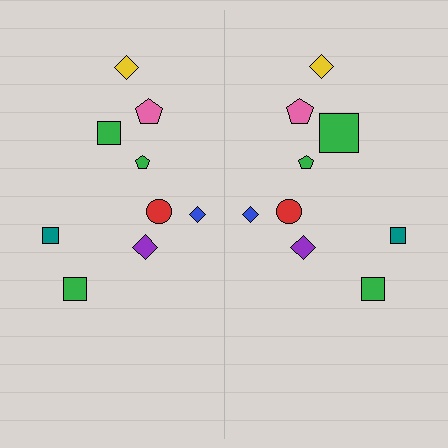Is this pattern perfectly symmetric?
No, the pattern is not perfectly symmetric. The green square on the right side has a different size than its mirror counterpart.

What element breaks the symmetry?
The green square on the right side has a different size than its mirror counterpart.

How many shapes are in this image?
There are 18 shapes in this image.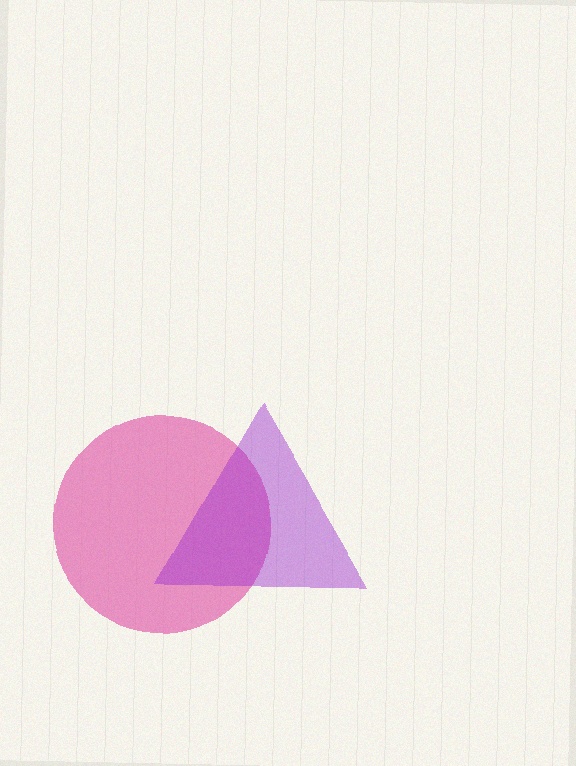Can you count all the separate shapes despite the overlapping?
Yes, there are 2 separate shapes.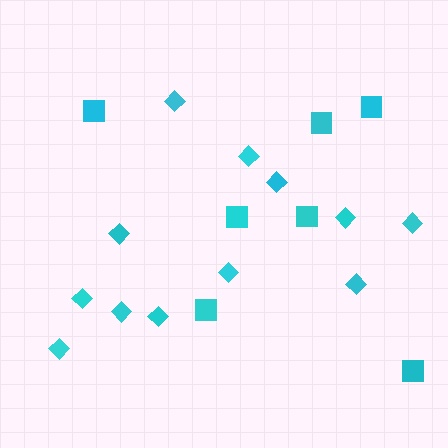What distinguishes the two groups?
There are 2 groups: one group of diamonds (12) and one group of squares (7).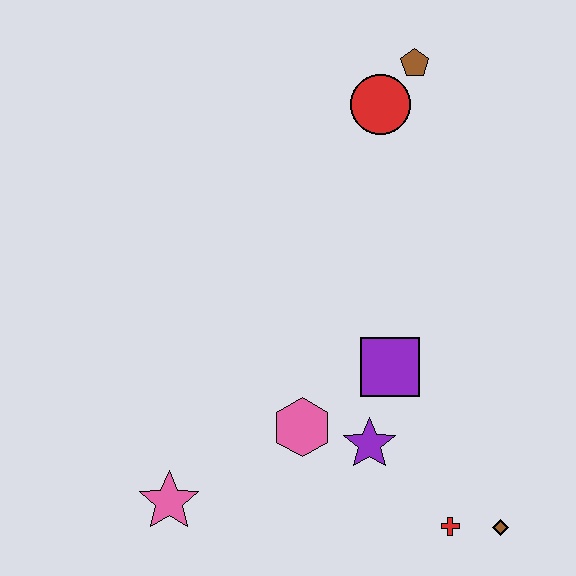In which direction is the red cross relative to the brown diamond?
The red cross is to the left of the brown diamond.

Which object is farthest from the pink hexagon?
The brown pentagon is farthest from the pink hexagon.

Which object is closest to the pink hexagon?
The purple star is closest to the pink hexagon.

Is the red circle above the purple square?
Yes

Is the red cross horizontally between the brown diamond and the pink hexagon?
Yes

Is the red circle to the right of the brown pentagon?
No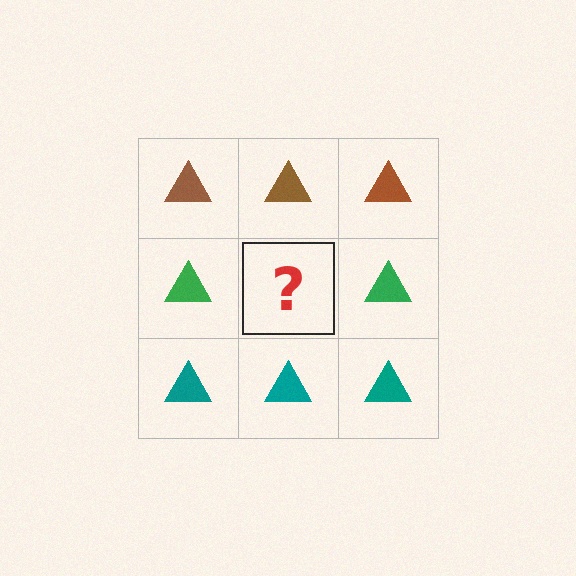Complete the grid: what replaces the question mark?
The question mark should be replaced with a green triangle.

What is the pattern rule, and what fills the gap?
The rule is that each row has a consistent color. The gap should be filled with a green triangle.